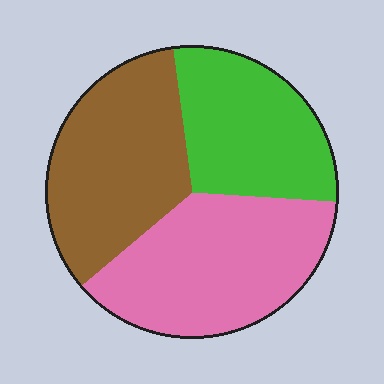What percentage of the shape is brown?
Brown takes up about one third (1/3) of the shape.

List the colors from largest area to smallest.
From largest to smallest: pink, brown, green.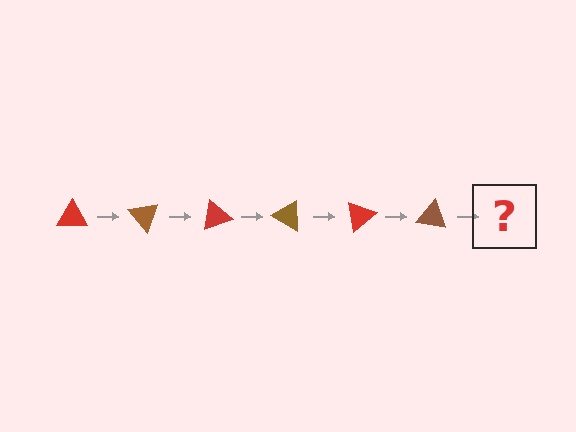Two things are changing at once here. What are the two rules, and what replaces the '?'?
The two rules are that it rotates 50 degrees each step and the color cycles through red and brown. The '?' should be a red triangle, rotated 300 degrees from the start.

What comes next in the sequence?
The next element should be a red triangle, rotated 300 degrees from the start.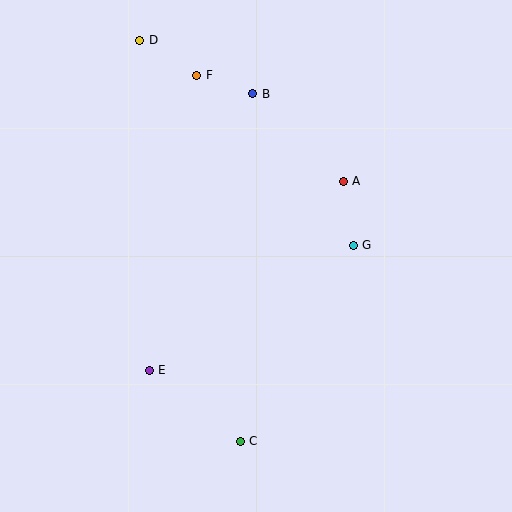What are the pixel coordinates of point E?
Point E is at (149, 370).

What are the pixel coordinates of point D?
Point D is at (140, 40).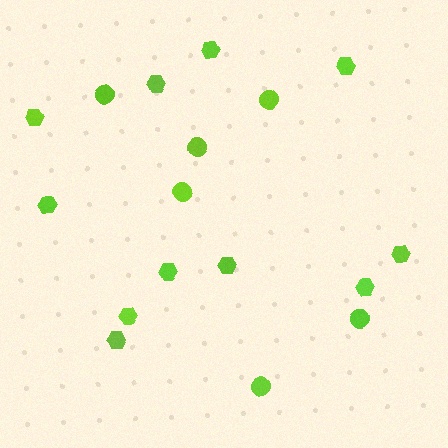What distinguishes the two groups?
There are 2 groups: one group of circles (6) and one group of hexagons (11).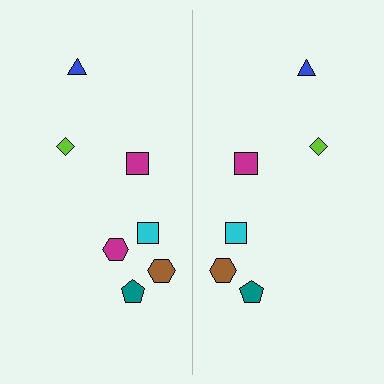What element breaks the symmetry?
A magenta hexagon is missing from the right side.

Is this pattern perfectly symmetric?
No, the pattern is not perfectly symmetric. A magenta hexagon is missing from the right side.